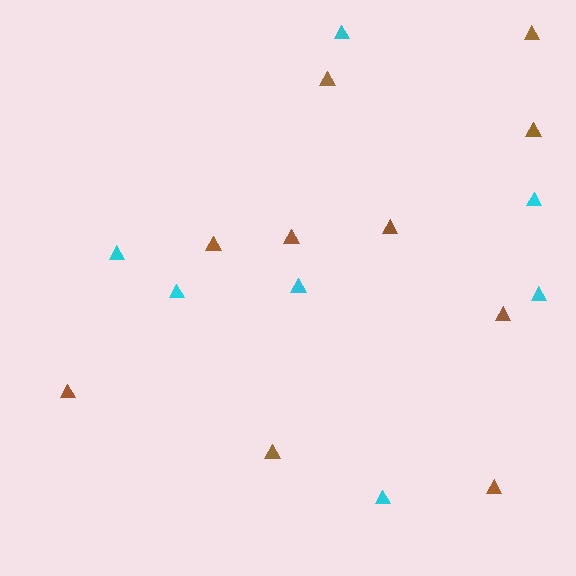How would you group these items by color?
There are 2 groups: one group of brown triangles (10) and one group of cyan triangles (7).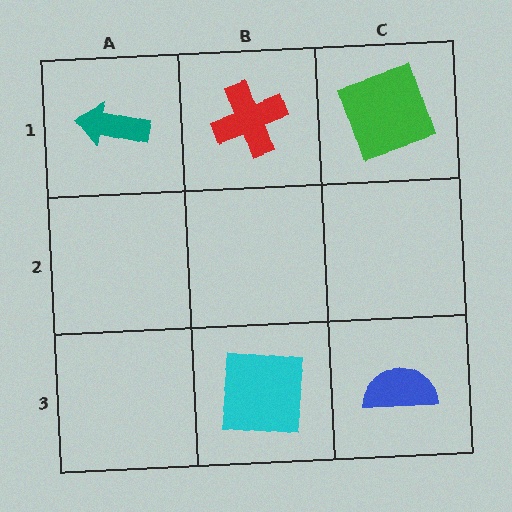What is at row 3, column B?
A cyan square.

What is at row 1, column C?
A green square.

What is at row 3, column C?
A blue semicircle.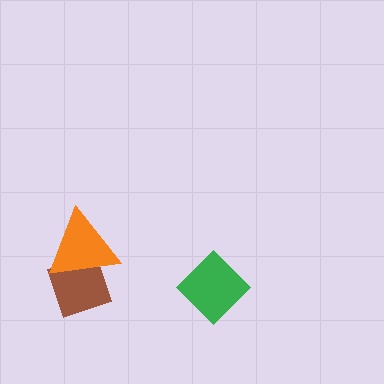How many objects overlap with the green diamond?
0 objects overlap with the green diamond.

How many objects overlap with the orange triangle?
1 object overlaps with the orange triangle.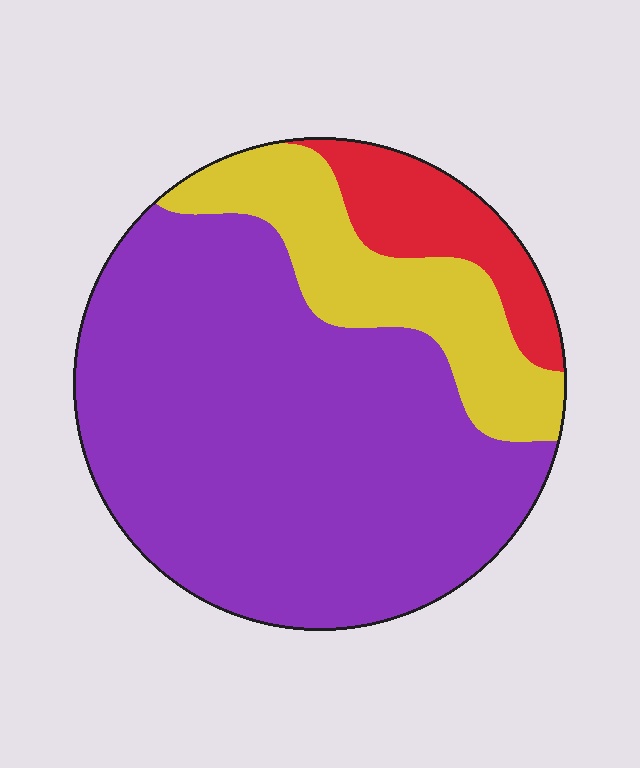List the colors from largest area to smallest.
From largest to smallest: purple, yellow, red.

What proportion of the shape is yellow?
Yellow takes up about one fifth (1/5) of the shape.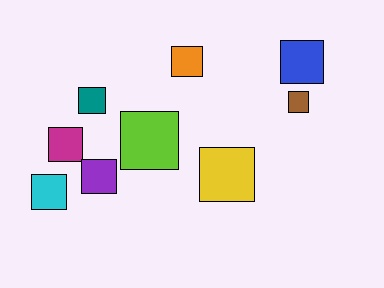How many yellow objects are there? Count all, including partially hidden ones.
There is 1 yellow object.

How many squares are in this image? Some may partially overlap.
There are 9 squares.